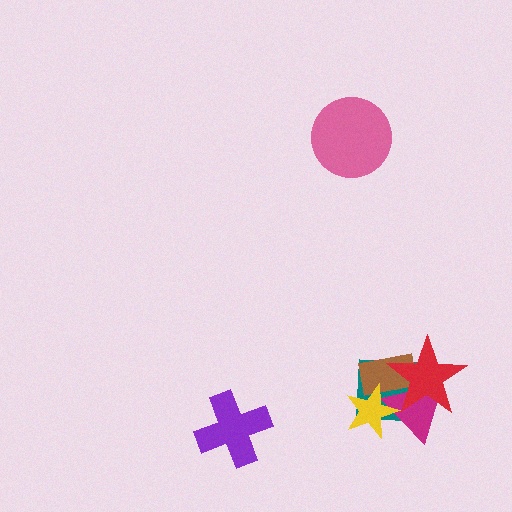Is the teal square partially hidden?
Yes, it is partially covered by another shape.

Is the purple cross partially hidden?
No, no other shape covers it.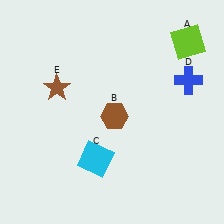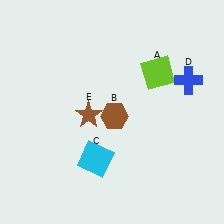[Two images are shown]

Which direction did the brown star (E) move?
The brown star (E) moved right.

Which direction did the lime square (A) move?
The lime square (A) moved down.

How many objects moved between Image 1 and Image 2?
2 objects moved between the two images.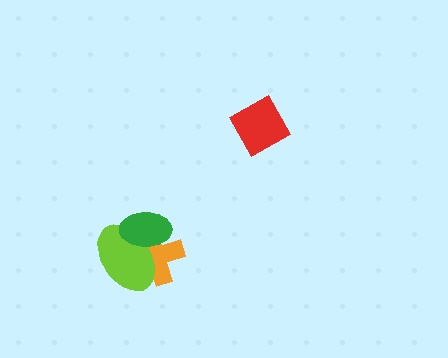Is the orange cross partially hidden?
Yes, it is partially covered by another shape.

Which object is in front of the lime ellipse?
The green ellipse is in front of the lime ellipse.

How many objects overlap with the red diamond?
0 objects overlap with the red diamond.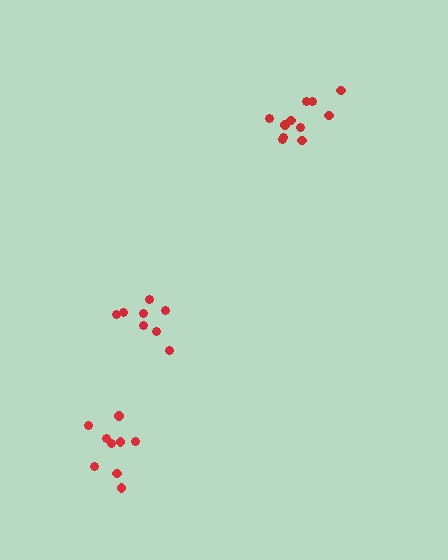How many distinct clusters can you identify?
There are 3 distinct clusters.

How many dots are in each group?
Group 1: 11 dots, Group 2: 9 dots, Group 3: 8 dots (28 total).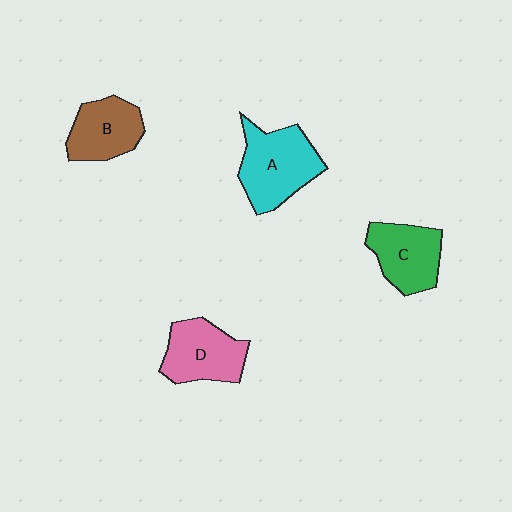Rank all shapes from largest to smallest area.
From largest to smallest: A (cyan), D (pink), C (green), B (brown).